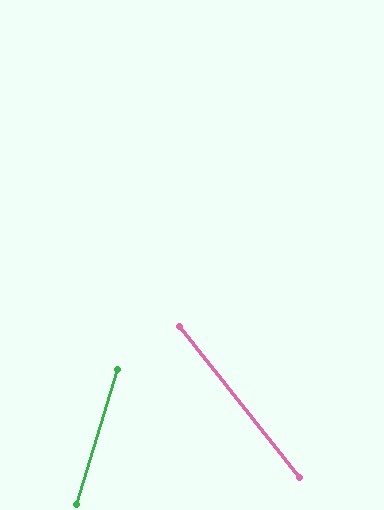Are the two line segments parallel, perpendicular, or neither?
Neither parallel nor perpendicular — they differ by about 55°.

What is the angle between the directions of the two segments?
Approximately 55 degrees.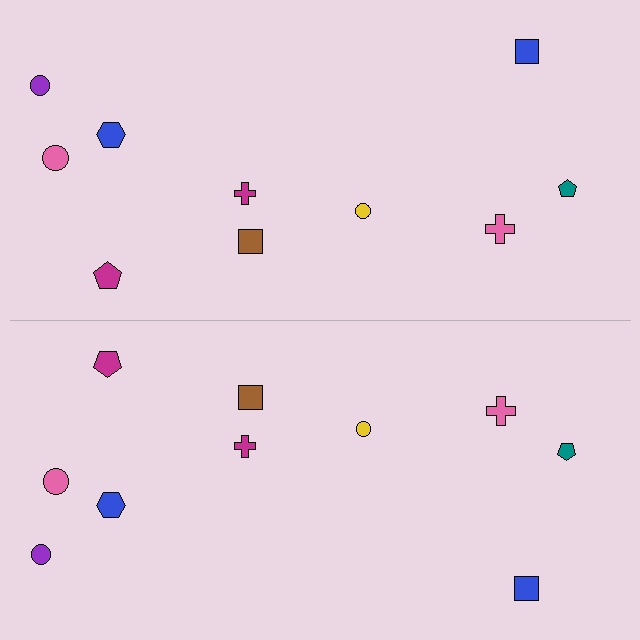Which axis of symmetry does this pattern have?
The pattern has a horizontal axis of symmetry running through the center of the image.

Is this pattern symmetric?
Yes, this pattern has bilateral (reflection) symmetry.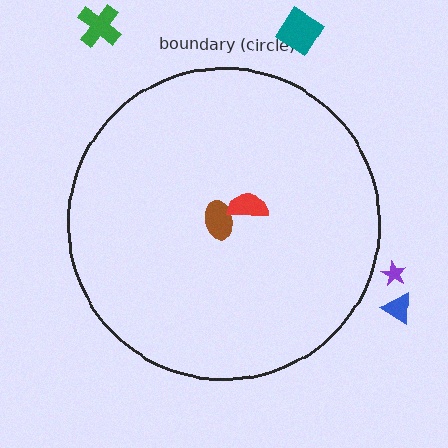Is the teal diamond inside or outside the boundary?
Outside.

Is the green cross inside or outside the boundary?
Outside.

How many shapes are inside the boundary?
2 inside, 4 outside.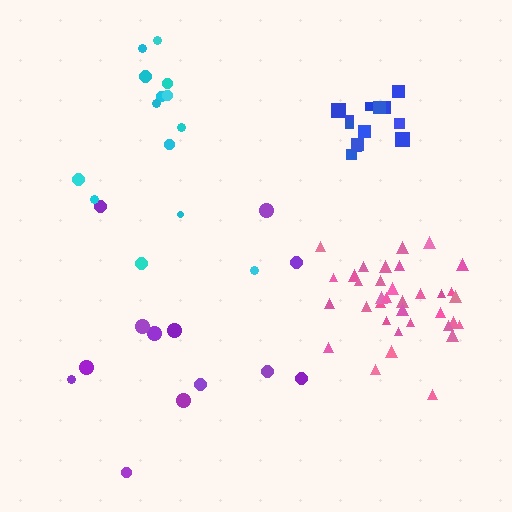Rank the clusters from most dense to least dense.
blue, pink, cyan, purple.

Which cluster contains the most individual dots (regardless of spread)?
Pink (35).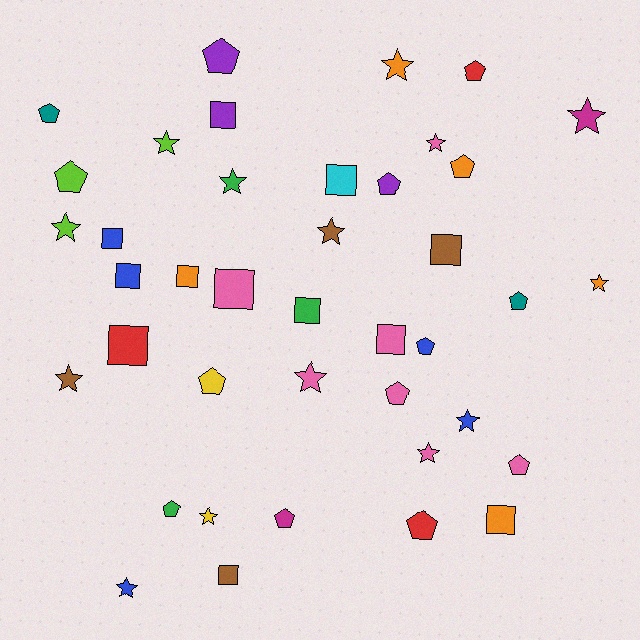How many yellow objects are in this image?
There are 2 yellow objects.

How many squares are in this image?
There are 12 squares.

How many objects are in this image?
There are 40 objects.